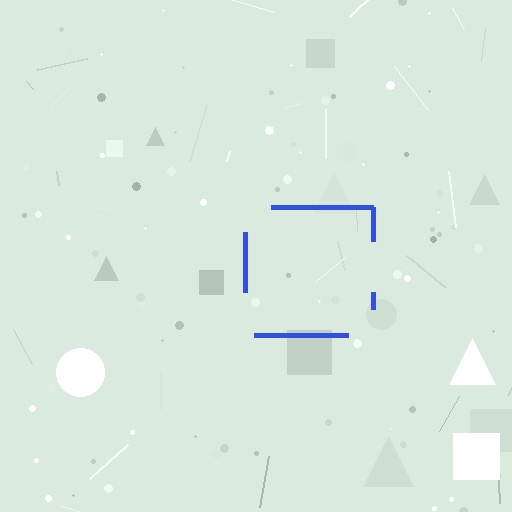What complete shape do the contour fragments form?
The contour fragments form a square.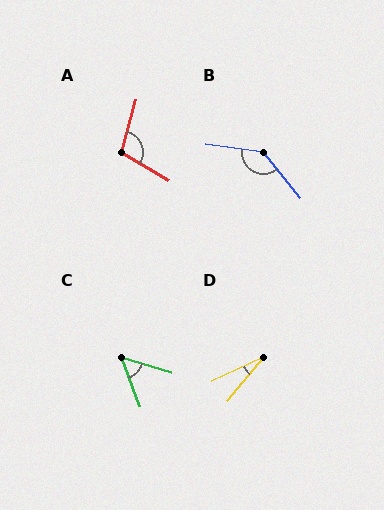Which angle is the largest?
B, at approximately 136 degrees.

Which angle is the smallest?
D, at approximately 25 degrees.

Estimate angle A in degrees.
Approximately 105 degrees.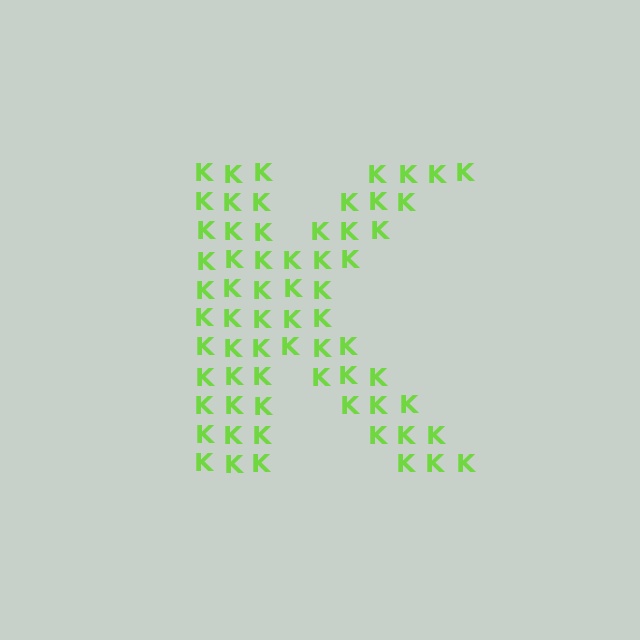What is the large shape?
The large shape is the letter K.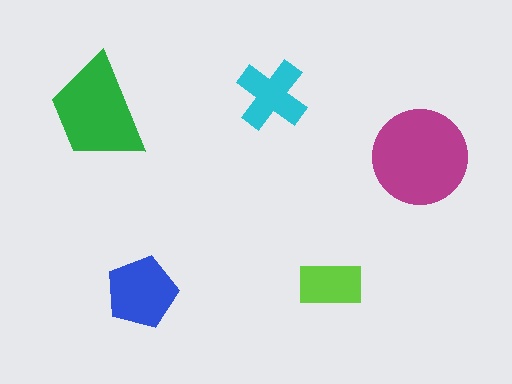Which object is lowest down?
The blue pentagon is bottommost.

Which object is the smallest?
The lime rectangle.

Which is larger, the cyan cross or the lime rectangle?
The cyan cross.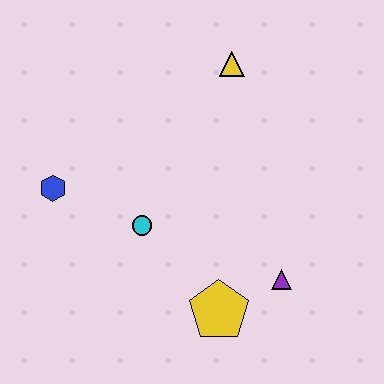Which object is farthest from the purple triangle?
The blue hexagon is farthest from the purple triangle.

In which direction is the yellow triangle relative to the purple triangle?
The yellow triangle is above the purple triangle.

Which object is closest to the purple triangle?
The yellow pentagon is closest to the purple triangle.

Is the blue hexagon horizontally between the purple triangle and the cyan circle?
No